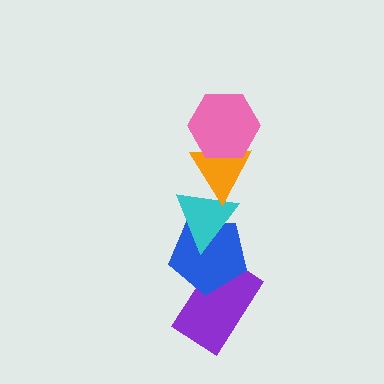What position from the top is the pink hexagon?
The pink hexagon is 1st from the top.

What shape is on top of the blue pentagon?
The cyan triangle is on top of the blue pentagon.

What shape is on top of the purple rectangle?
The blue pentagon is on top of the purple rectangle.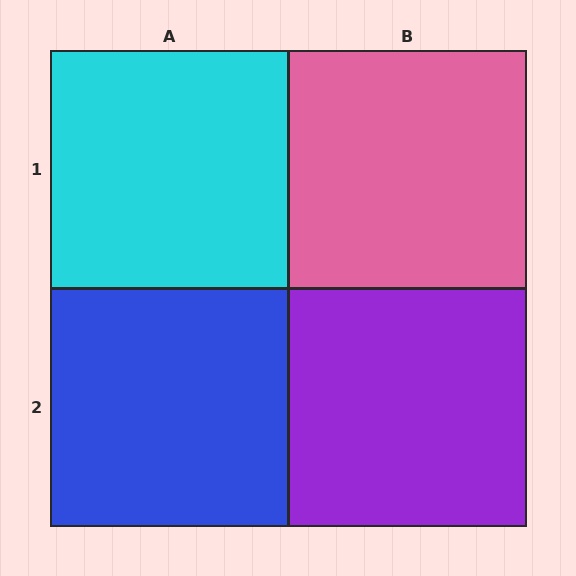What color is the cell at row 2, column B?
Purple.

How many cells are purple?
1 cell is purple.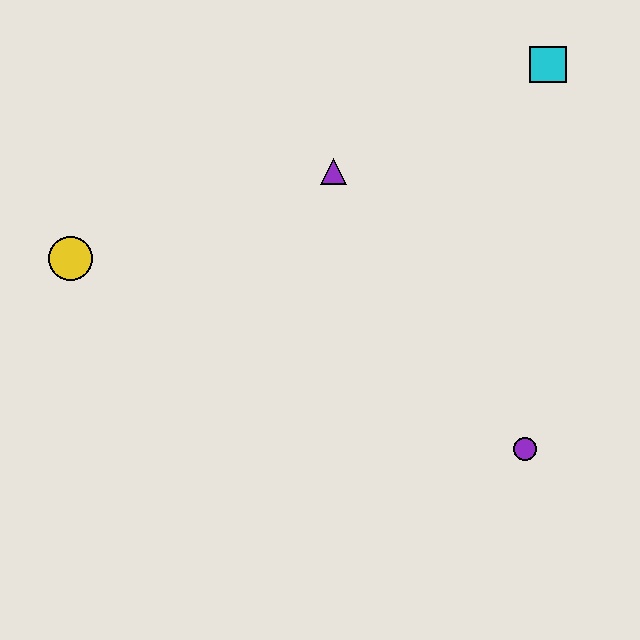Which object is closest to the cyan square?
The purple triangle is closest to the cyan square.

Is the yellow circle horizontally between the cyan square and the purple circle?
No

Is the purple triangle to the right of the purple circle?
No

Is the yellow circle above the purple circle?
Yes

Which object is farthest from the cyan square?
The yellow circle is farthest from the cyan square.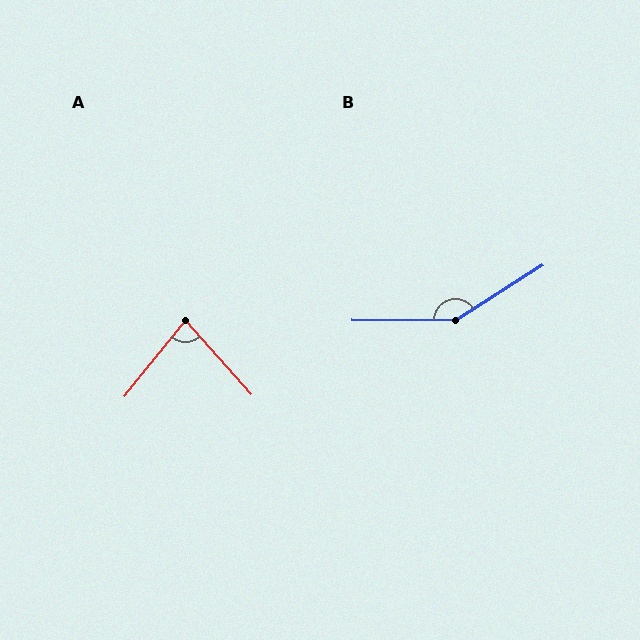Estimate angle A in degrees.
Approximately 81 degrees.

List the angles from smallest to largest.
A (81°), B (147°).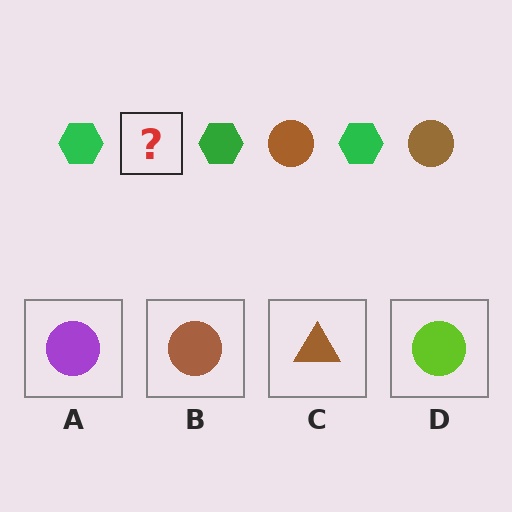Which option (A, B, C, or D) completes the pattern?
B.